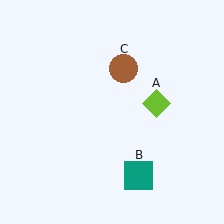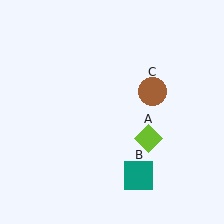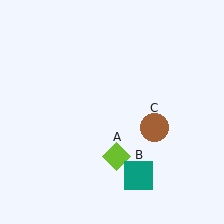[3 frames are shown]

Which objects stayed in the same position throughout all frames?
Teal square (object B) remained stationary.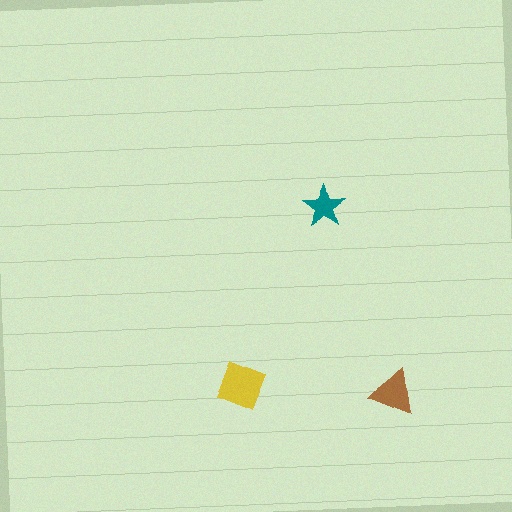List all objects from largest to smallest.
The yellow diamond, the brown triangle, the teal star.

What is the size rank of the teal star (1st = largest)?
3rd.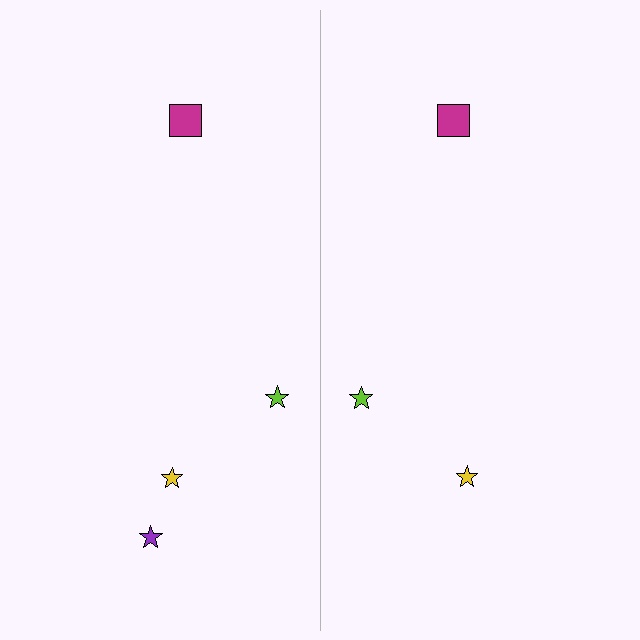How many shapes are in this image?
There are 7 shapes in this image.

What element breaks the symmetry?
A purple star is missing from the right side.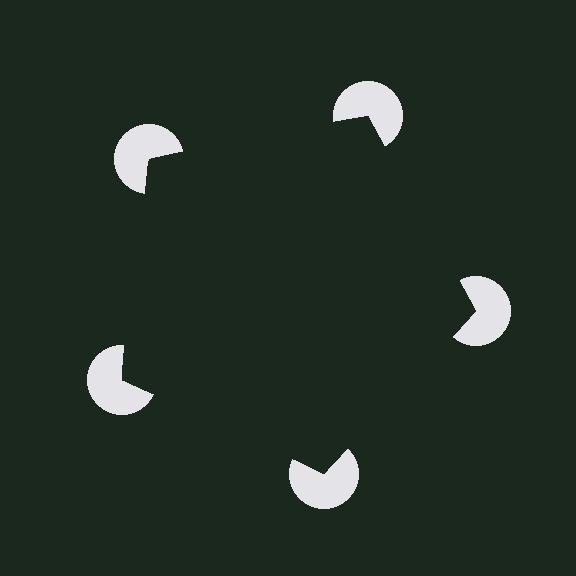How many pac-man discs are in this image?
There are 5 — one at each vertex of the illusory pentagon.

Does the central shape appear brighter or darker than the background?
It typically appears slightly darker than the background, even though no actual brightness change is drawn.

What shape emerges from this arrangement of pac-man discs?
An illusory pentagon — its edges are inferred from the aligned wedge cuts in the pac-man discs, not physically drawn.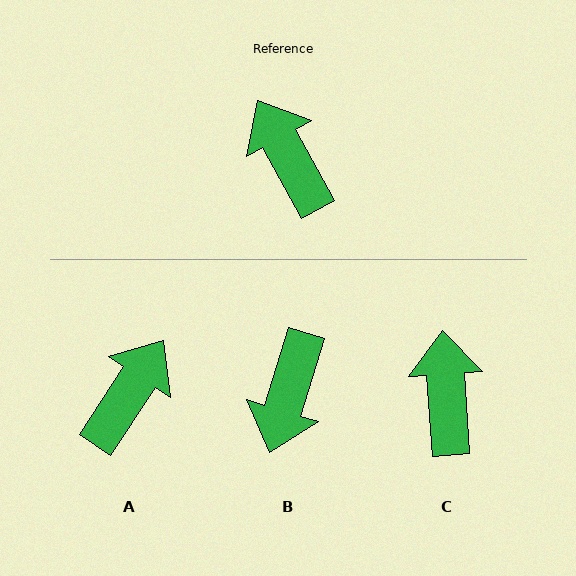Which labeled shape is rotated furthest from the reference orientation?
B, about 134 degrees away.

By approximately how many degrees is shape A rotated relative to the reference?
Approximately 62 degrees clockwise.